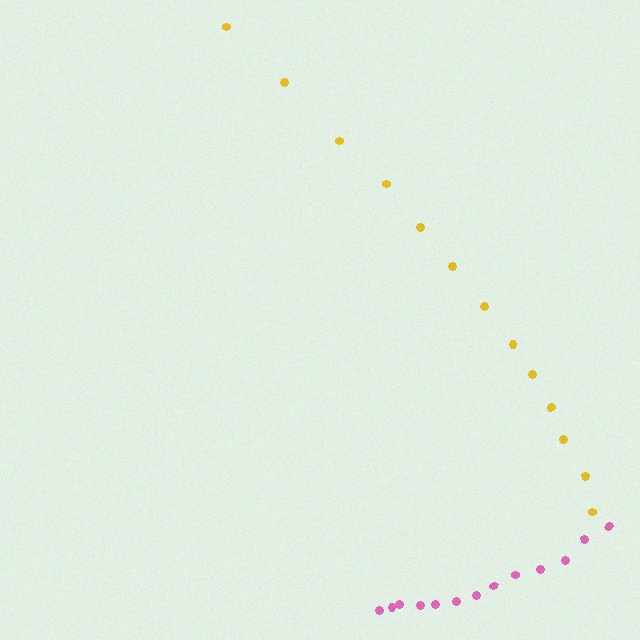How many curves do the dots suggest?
There are 2 distinct paths.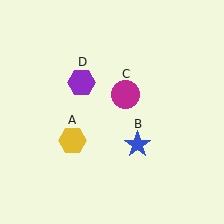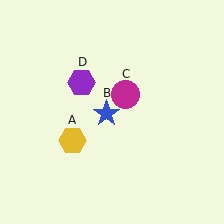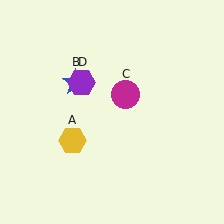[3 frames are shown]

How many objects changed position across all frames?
1 object changed position: blue star (object B).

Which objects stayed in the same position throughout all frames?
Yellow hexagon (object A) and magenta circle (object C) and purple hexagon (object D) remained stationary.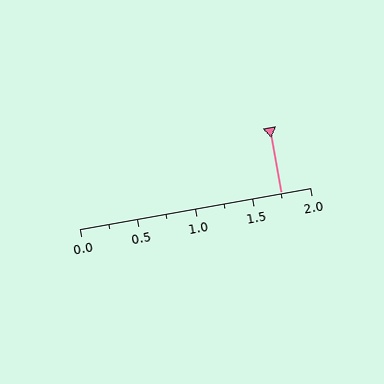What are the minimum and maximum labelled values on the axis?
The axis runs from 0.0 to 2.0.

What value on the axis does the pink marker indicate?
The marker indicates approximately 1.75.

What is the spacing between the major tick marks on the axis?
The major ticks are spaced 0.5 apart.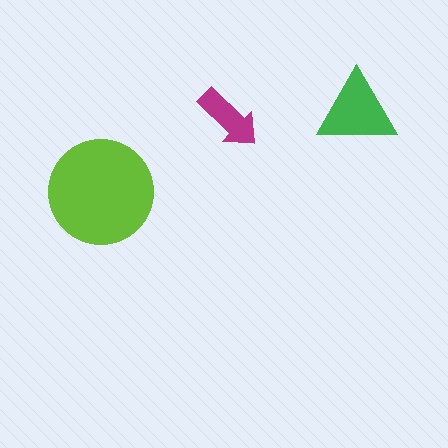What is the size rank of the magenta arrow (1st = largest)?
3rd.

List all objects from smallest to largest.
The magenta arrow, the green triangle, the lime circle.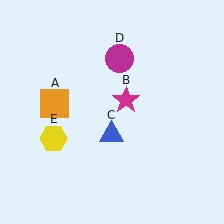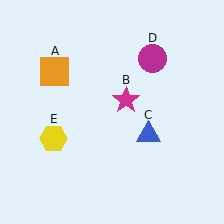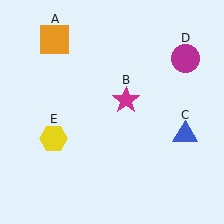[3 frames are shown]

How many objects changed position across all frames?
3 objects changed position: orange square (object A), blue triangle (object C), magenta circle (object D).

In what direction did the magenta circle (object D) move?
The magenta circle (object D) moved right.